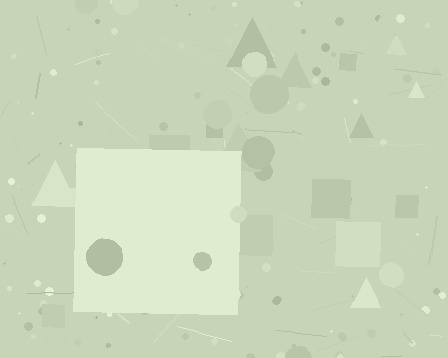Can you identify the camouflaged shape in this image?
The camouflaged shape is a square.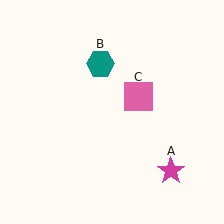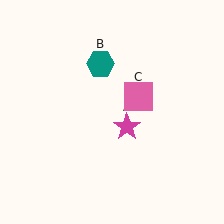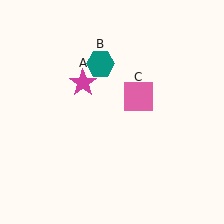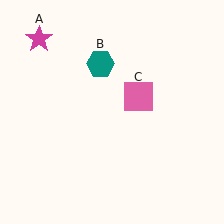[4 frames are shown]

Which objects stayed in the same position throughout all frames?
Teal hexagon (object B) and pink square (object C) remained stationary.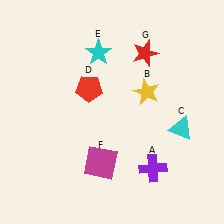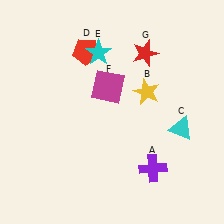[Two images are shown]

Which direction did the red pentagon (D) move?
The red pentagon (D) moved up.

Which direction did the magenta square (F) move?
The magenta square (F) moved up.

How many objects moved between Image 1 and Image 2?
2 objects moved between the two images.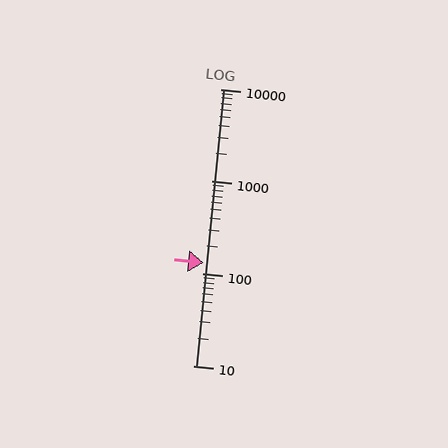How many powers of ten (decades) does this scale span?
The scale spans 3 decades, from 10 to 10000.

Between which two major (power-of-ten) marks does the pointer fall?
The pointer is between 100 and 1000.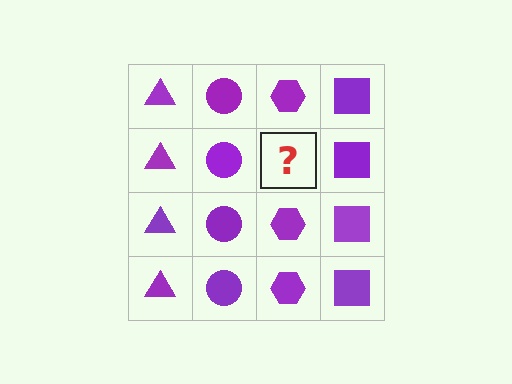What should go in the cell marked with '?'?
The missing cell should contain a purple hexagon.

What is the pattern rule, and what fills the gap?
The rule is that each column has a consistent shape. The gap should be filled with a purple hexagon.